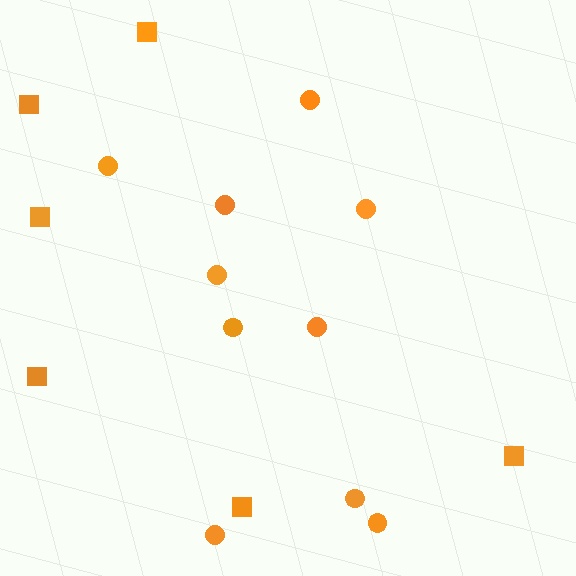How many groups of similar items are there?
There are 2 groups: one group of squares (6) and one group of circles (10).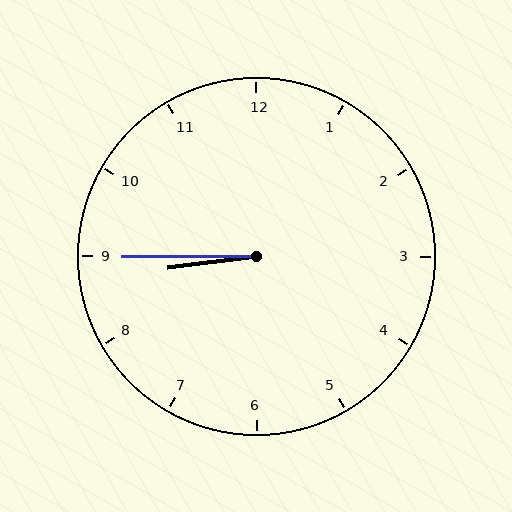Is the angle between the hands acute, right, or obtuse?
It is acute.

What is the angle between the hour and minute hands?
Approximately 8 degrees.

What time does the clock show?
8:45.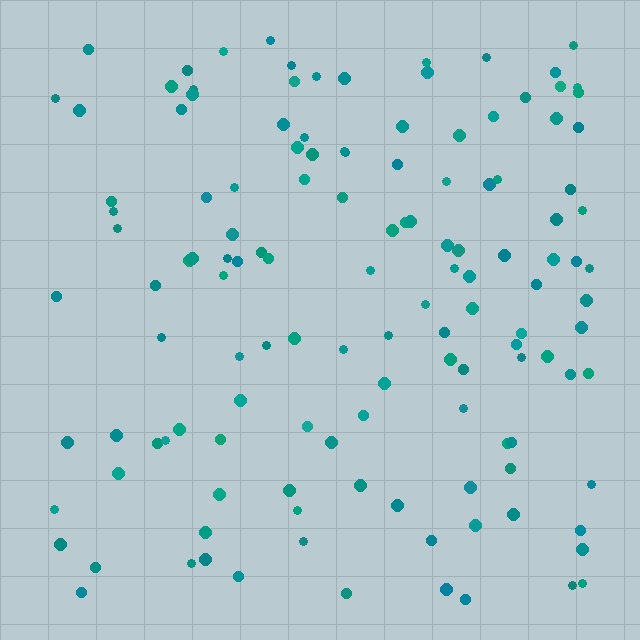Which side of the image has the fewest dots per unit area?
The left.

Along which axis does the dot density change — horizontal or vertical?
Horizontal.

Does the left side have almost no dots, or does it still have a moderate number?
Still a moderate number, just noticeably fewer than the right.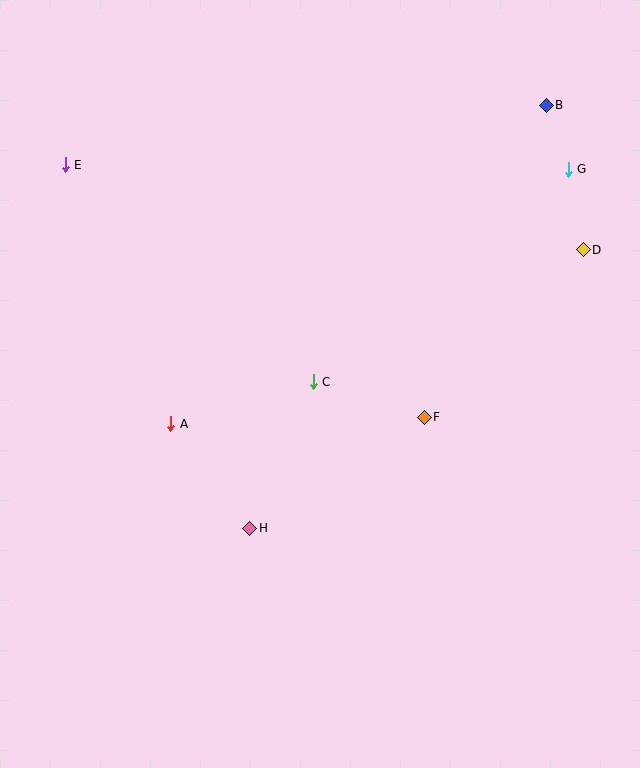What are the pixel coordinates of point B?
Point B is at (546, 105).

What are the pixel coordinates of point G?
Point G is at (568, 169).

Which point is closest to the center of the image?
Point C at (313, 382) is closest to the center.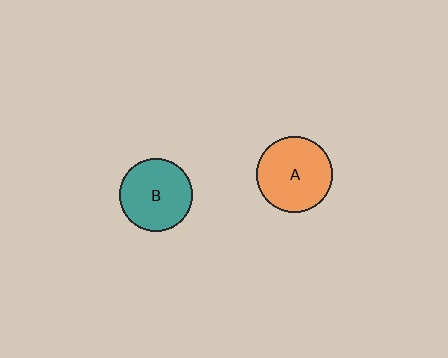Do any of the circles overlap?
No, none of the circles overlap.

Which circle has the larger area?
Circle A (orange).